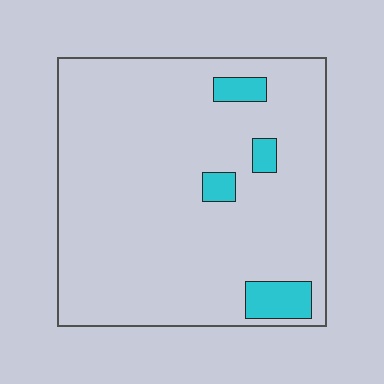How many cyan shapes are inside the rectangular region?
4.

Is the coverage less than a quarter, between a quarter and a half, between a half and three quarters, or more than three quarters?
Less than a quarter.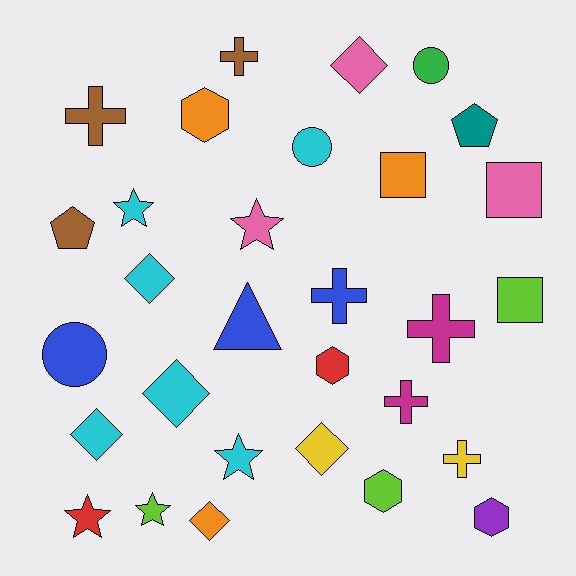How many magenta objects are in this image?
There are 2 magenta objects.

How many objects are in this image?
There are 30 objects.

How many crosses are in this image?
There are 6 crosses.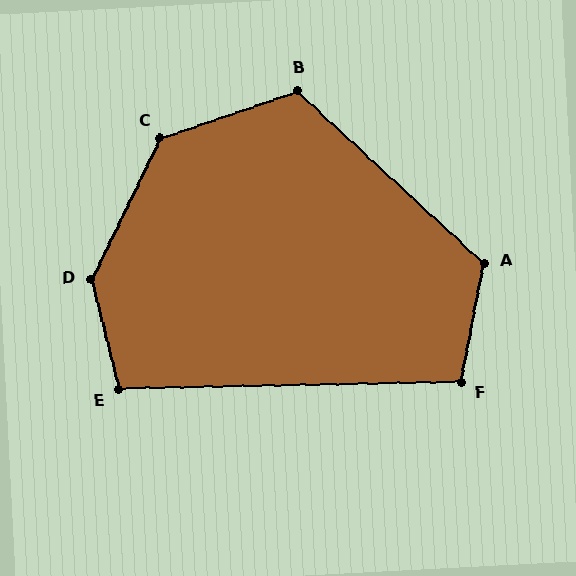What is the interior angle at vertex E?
Approximately 103 degrees (obtuse).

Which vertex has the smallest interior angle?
F, at approximately 102 degrees.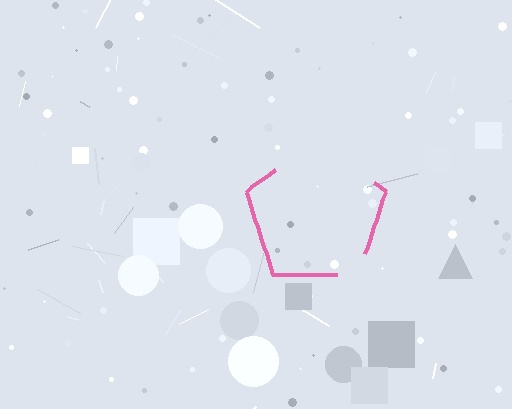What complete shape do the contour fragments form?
The contour fragments form a pentagon.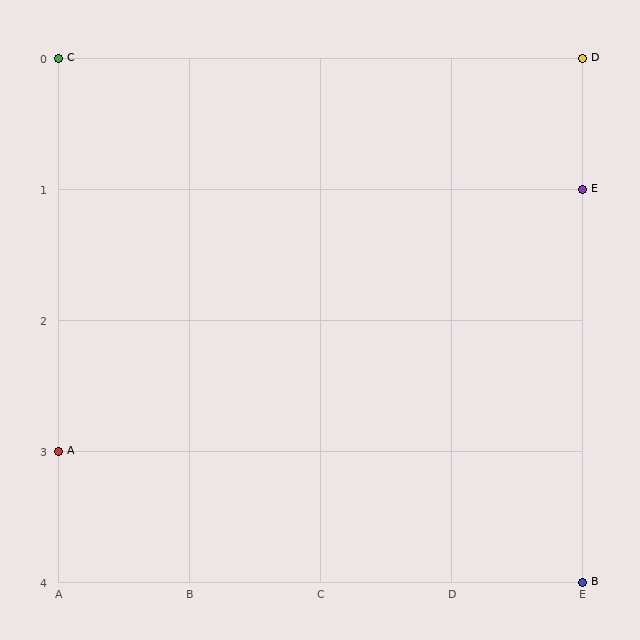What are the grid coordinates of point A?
Point A is at grid coordinates (A, 3).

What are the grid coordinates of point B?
Point B is at grid coordinates (E, 4).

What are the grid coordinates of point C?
Point C is at grid coordinates (A, 0).